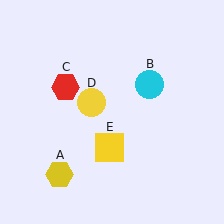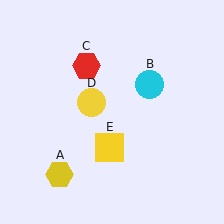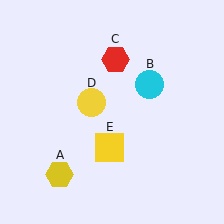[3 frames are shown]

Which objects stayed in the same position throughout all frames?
Yellow hexagon (object A) and cyan circle (object B) and yellow circle (object D) and yellow square (object E) remained stationary.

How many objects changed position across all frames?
1 object changed position: red hexagon (object C).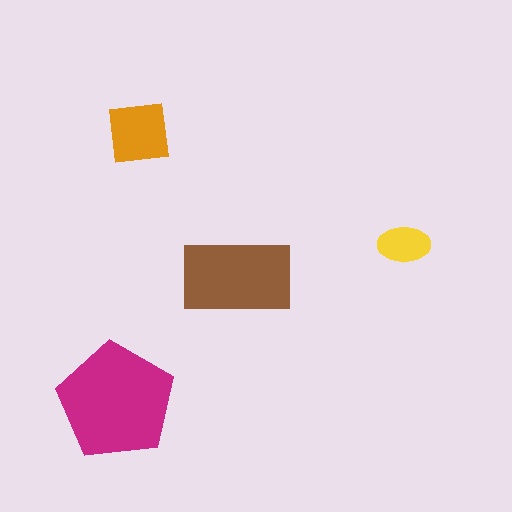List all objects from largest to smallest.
The magenta pentagon, the brown rectangle, the orange square, the yellow ellipse.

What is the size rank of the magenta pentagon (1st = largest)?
1st.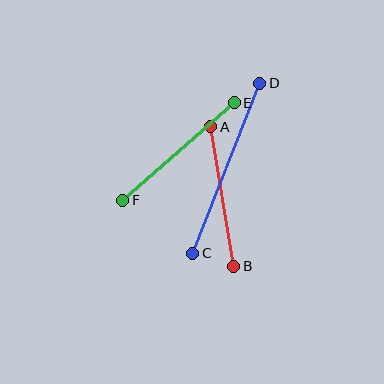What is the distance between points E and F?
The distance is approximately 148 pixels.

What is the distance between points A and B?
The distance is approximately 141 pixels.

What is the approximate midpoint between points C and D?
The midpoint is at approximately (226, 168) pixels.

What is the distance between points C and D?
The distance is approximately 183 pixels.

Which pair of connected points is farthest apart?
Points C and D are farthest apart.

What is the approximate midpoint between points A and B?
The midpoint is at approximately (222, 197) pixels.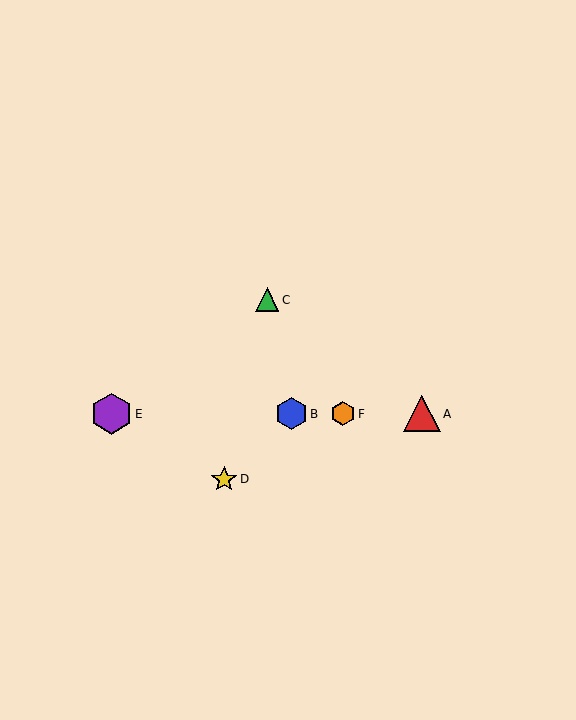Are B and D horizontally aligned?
No, B is at y≈414 and D is at y≈479.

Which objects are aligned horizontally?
Objects A, B, E, F are aligned horizontally.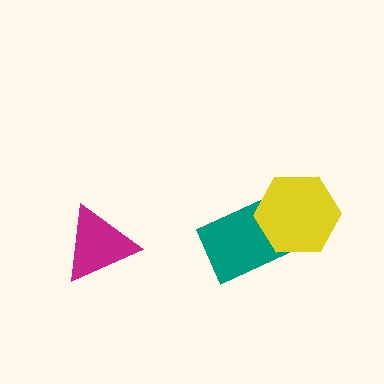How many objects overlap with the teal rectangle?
1 object overlaps with the teal rectangle.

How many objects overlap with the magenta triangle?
0 objects overlap with the magenta triangle.